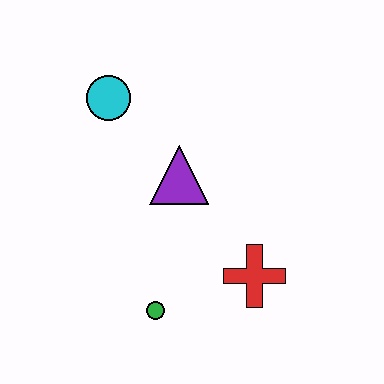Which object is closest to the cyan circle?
The purple triangle is closest to the cyan circle.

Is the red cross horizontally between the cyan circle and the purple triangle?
No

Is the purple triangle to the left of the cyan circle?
No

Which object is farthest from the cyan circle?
The red cross is farthest from the cyan circle.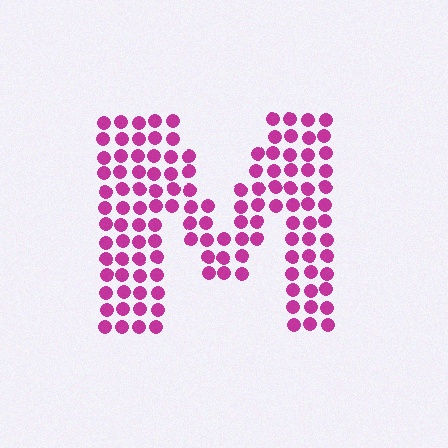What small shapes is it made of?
It is made of small circles.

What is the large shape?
The large shape is the letter M.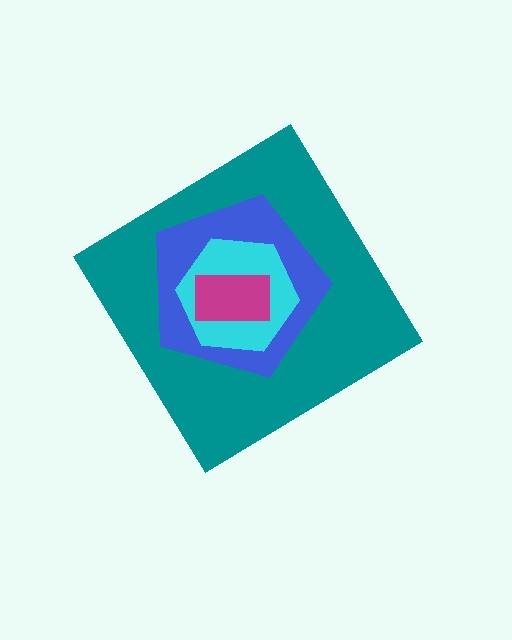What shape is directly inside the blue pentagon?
The cyan hexagon.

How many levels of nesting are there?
4.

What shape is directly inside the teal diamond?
The blue pentagon.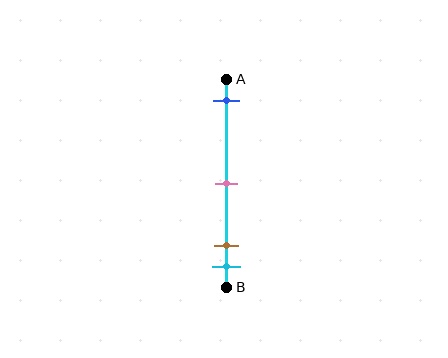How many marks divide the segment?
There are 4 marks dividing the segment.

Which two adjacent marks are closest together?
The brown and cyan marks are the closest adjacent pair.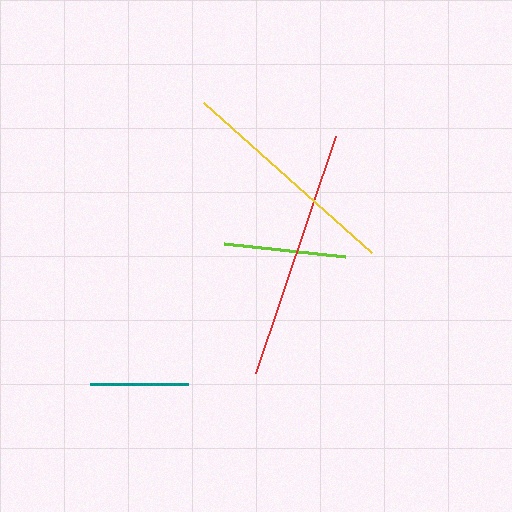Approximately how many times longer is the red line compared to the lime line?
The red line is approximately 2.0 times the length of the lime line.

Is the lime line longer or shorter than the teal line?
The lime line is longer than the teal line.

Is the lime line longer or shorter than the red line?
The red line is longer than the lime line.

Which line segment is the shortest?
The teal line is the shortest at approximately 98 pixels.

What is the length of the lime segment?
The lime segment is approximately 122 pixels long.